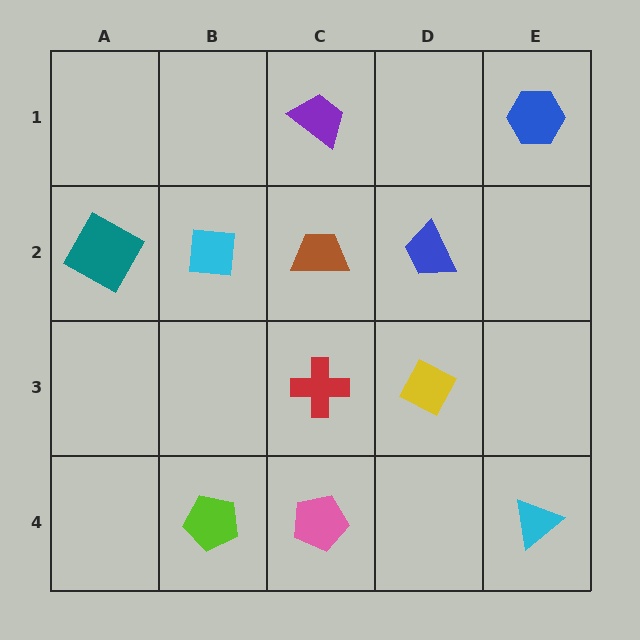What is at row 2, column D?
A blue trapezoid.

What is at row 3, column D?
A yellow diamond.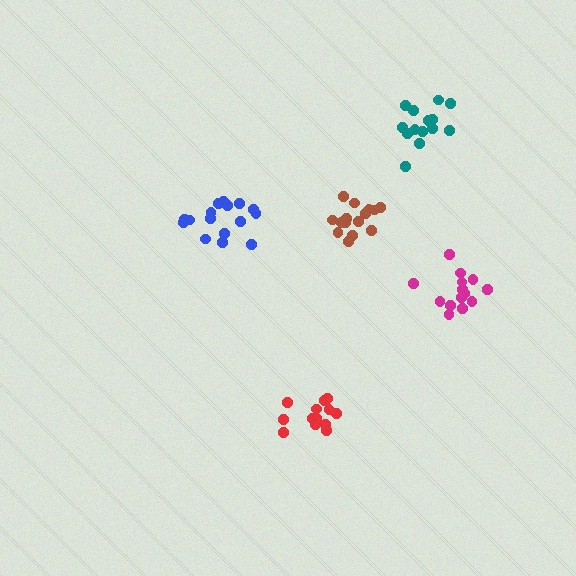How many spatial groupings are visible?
There are 5 spatial groupings.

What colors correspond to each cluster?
The clusters are colored: blue, teal, magenta, red, brown.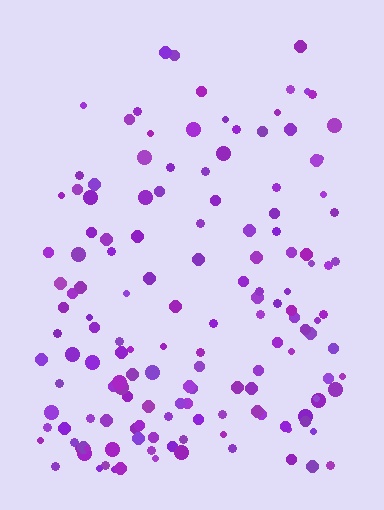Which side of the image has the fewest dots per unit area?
The top.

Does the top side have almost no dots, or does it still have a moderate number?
Still a moderate number, just noticeably fewer than the bottom.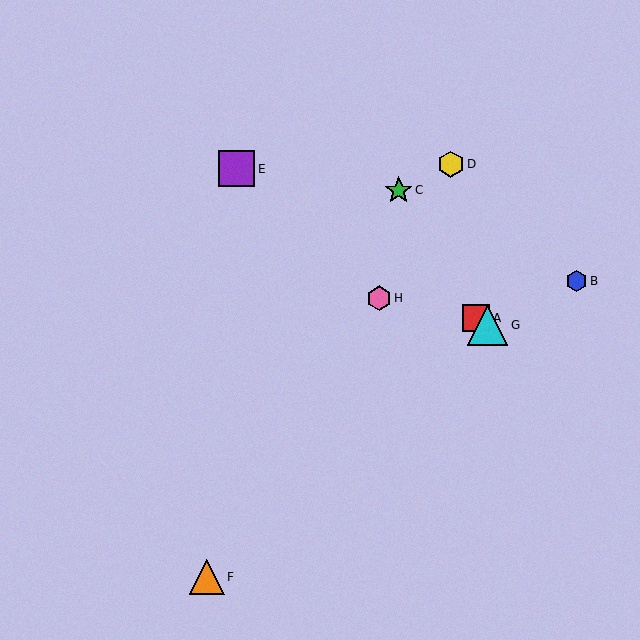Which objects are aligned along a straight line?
Objects A, E, G are aligned along a straight line.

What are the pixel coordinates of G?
Object G is at (487, 325).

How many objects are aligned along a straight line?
3 objects (A, E, G) are aligned along a straight line.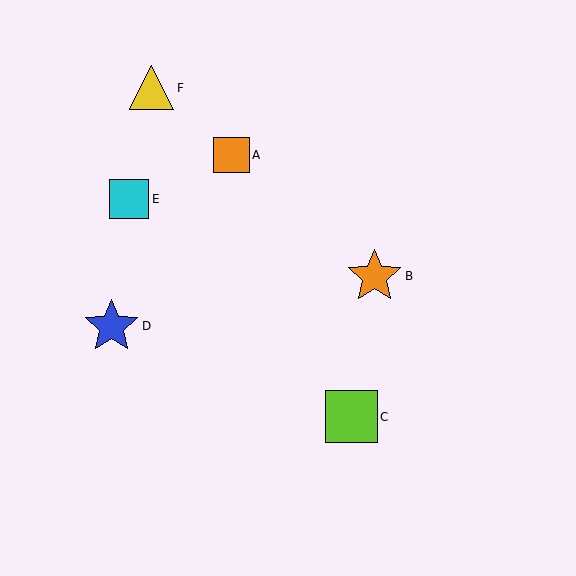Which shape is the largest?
The blue star (labeled D) is the largest.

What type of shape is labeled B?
Shape B is an orange star.